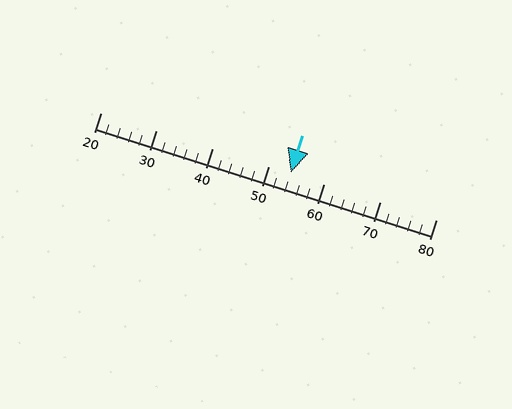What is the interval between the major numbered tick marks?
The major tick marks are spaced 10 units apart.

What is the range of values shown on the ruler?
The ruler shows values from 20 to 80.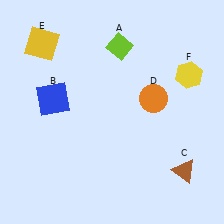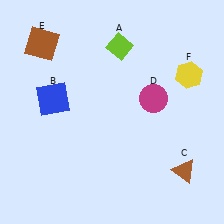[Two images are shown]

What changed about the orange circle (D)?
In Image 1, D is orange. In Image 2, it changed to magenta.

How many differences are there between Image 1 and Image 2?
There are 2 differences between the two images.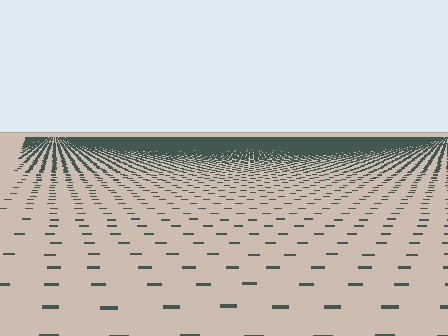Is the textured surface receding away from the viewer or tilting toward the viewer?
The surface is receding away from the viewer. Texture elements get smaller and denser toward the top.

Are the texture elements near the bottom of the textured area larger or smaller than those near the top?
Larger. Near the bottom, elements are closer to the viewer and appear at a bigger on-screen size.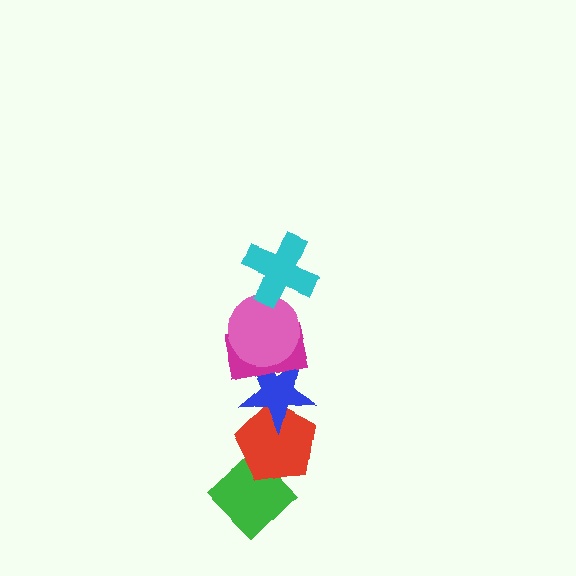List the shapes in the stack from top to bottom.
From top to bottom: the cyan cross, the pink circle, the magenta rectangle, the blue star, the red pentagon, the green diamond.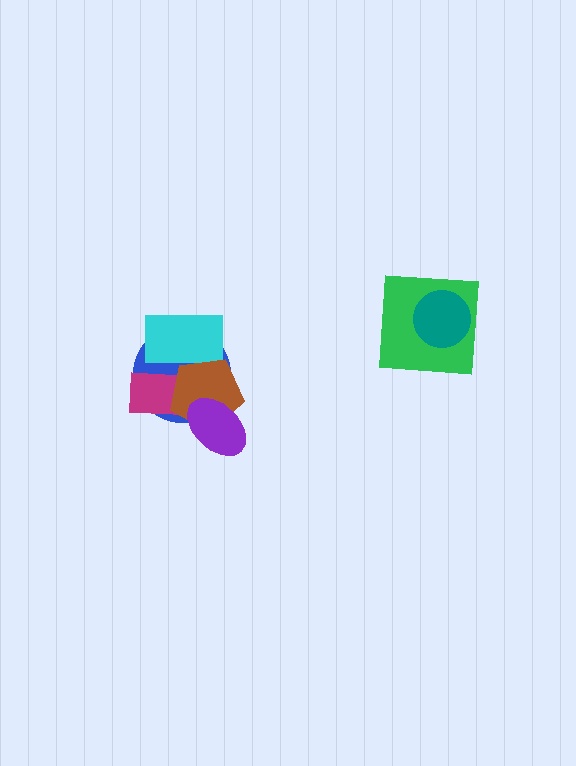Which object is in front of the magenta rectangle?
The brown pentagon is in front of the magenta rectangle.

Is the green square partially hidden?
Yes, it is partially covered by another shape.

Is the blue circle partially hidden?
Yes, it is partially covered by another shape.